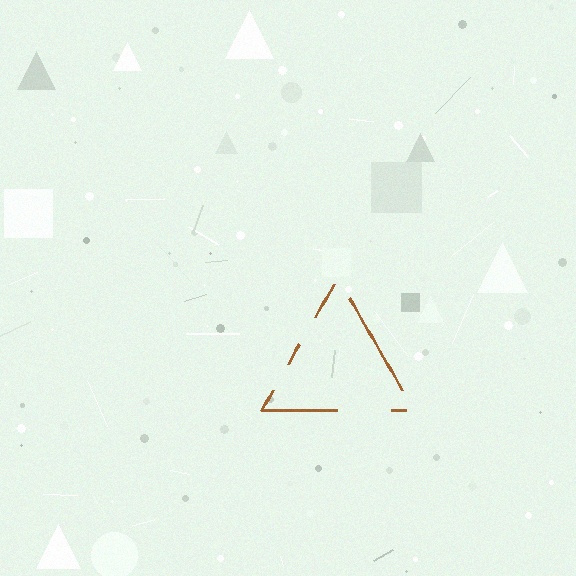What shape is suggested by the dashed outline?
The dashed outline suggests a triangle.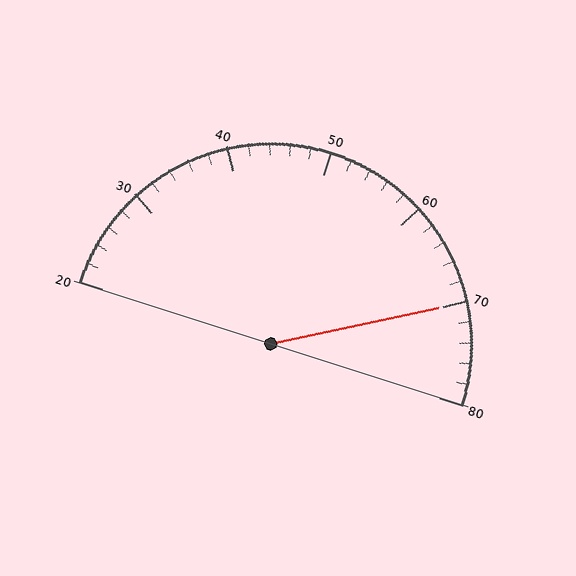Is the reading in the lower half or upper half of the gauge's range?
The reading is in the upper half of the range (20 to 80).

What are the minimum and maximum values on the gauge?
The gauge ranges from 20 to 80.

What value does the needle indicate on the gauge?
The needle indicates approximately 70.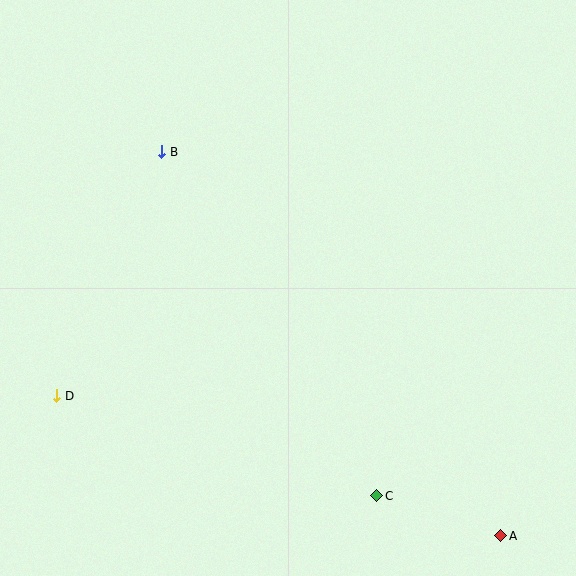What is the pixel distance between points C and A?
The distance between C and A is 130 pixels.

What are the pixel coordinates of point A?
Point A is at (501, 536).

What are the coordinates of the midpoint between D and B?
The midpoint between D and B is at (109, 274).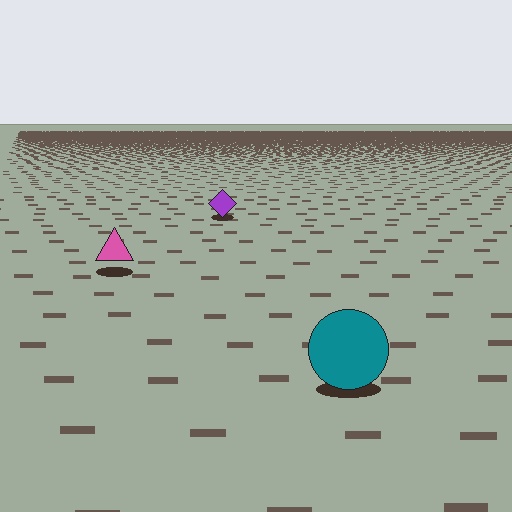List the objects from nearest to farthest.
From nearest to farthest: the teal circle, the pink triangle, the purple diamond.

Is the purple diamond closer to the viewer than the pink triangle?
No. The pink triangle is closer — you can tell from the texture gradient: the ground texture is coarser near it.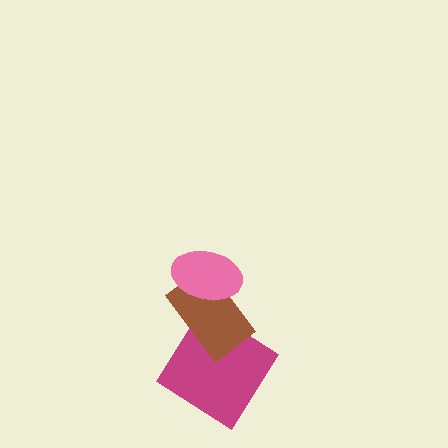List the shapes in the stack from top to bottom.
From top to bottom: the pink ellipse, the brown rectangle, the magenta diamond.